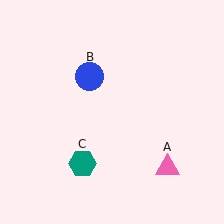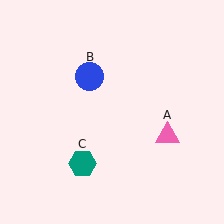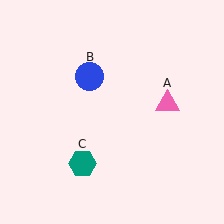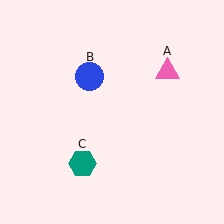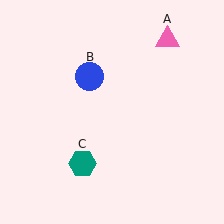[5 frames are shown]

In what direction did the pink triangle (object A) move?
The pink triangle (object A) moved up.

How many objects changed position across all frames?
1 object changed position: pink triangle (object A).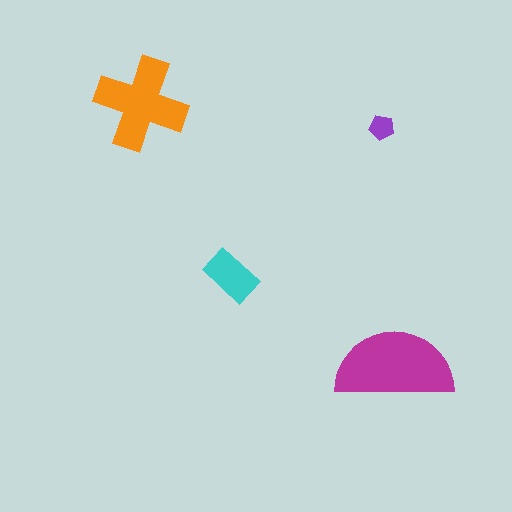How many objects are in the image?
There are 4 objects in the image.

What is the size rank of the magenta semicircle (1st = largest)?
1st.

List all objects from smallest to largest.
The purple pentagon, the cyan rectangle, the orange cross, the magenta semicircle.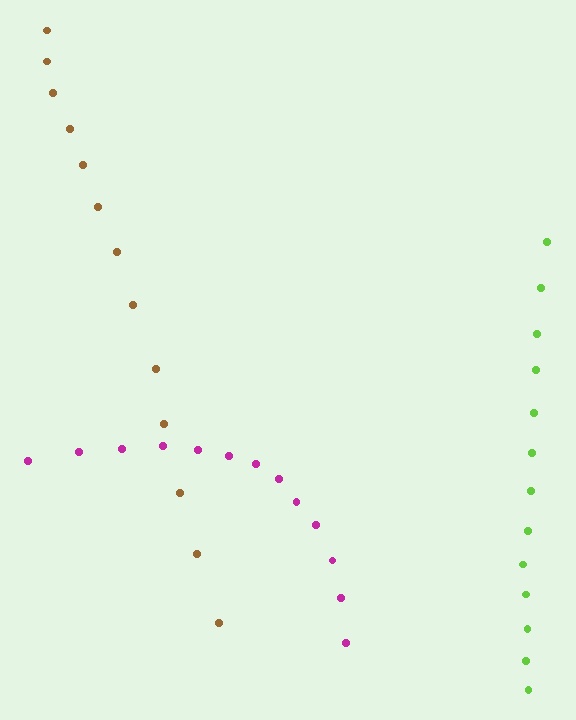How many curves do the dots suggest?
There are 3 distinct paths.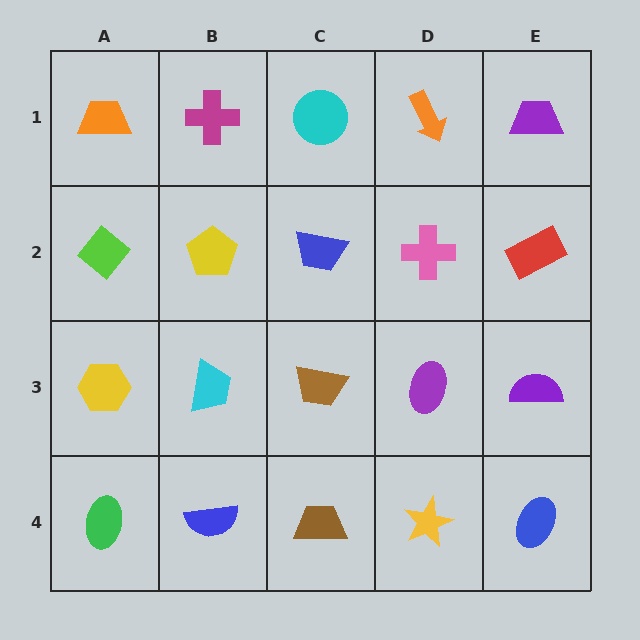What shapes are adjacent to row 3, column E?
A red rectangle (row 2, column E), a blue ellipse (row 4, column E), a purple ellipse (row 3, column D).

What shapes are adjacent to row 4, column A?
A yellow hexagon (row 3, column A), a blue semicircle (row 4, column B).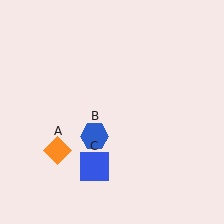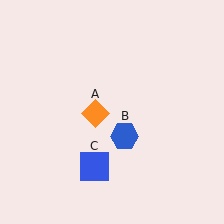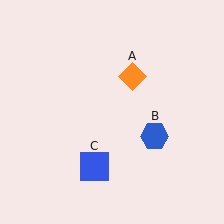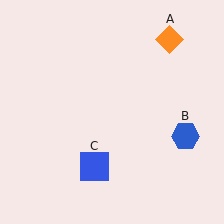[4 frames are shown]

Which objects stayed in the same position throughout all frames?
Blue square (object C) remained stationary.